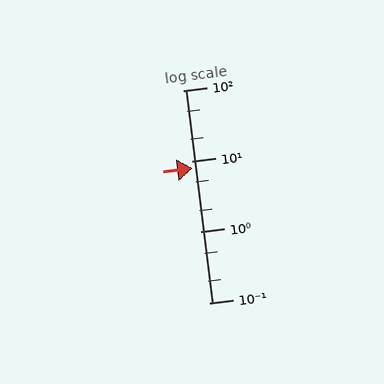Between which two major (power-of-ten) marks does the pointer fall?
The pointer is between 1 and 10.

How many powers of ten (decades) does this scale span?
The scale spans 3 decades, from 0.1 to 100.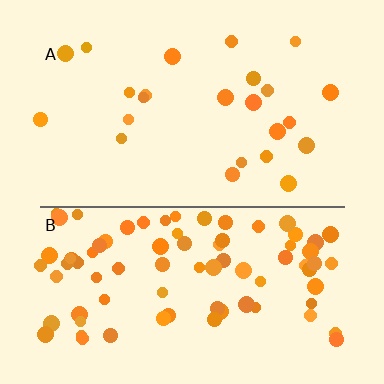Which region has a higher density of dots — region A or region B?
B (the bottom).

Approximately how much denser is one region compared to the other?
Approximately 3.4× — region B over region A.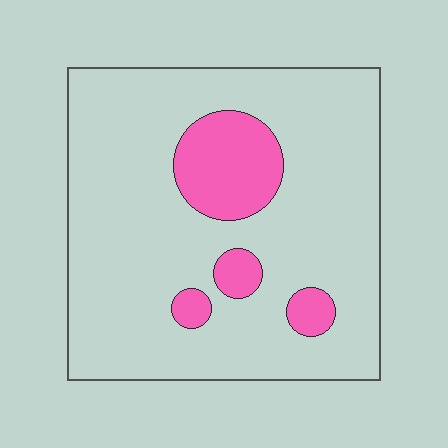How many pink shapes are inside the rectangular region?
4.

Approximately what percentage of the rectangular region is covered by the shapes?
Approximately 15%.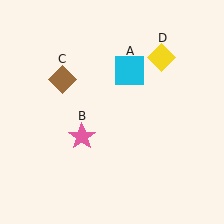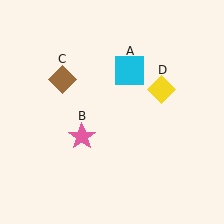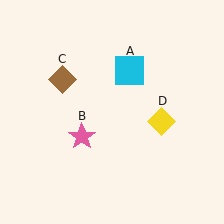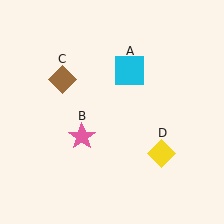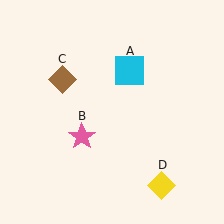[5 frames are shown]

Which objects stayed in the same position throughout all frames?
Cyan square (object A) and pink star (object B) and brown diamond (object C) remained stationary.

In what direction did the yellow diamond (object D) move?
The yellow diamond (object D) moved down.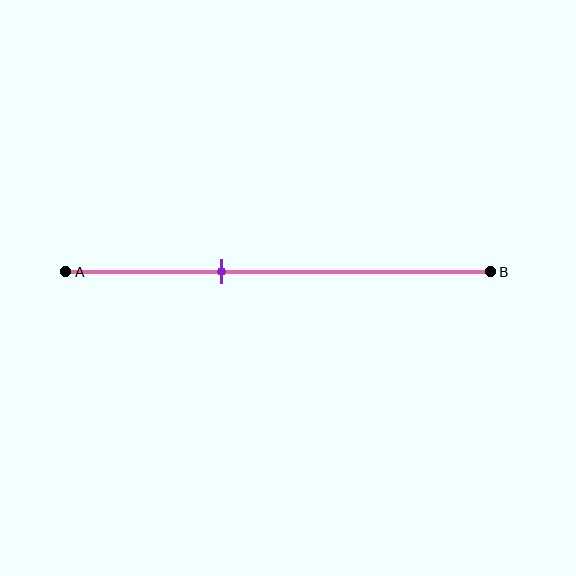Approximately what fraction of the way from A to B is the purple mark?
The purple mark is approximately 35% of the way from A to B.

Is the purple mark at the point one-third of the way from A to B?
No, the mark is at about 35% from A, not at the 33% one-third point.